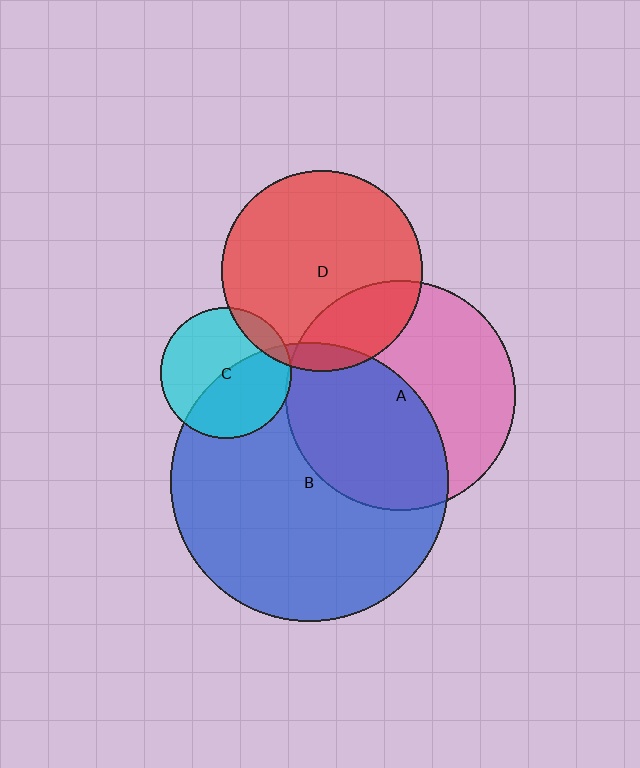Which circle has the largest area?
Circle B (blue).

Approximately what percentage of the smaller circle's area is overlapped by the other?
Approximately 10%.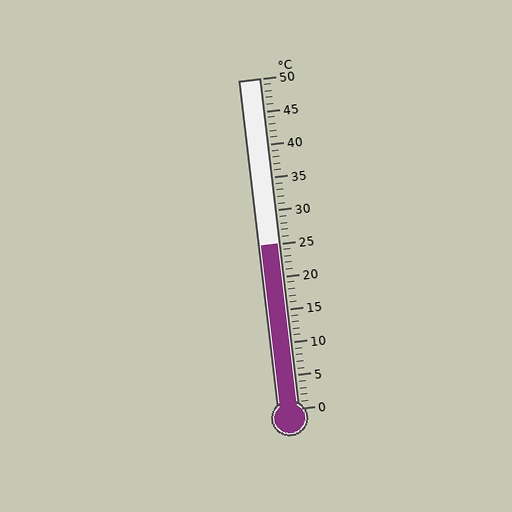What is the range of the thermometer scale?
The thermometer scale ranges from 0°C to 50°C.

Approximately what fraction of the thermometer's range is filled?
The thermometer is filled to approximately 50% of its range.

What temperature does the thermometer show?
The thermometer shows approximately 25°C.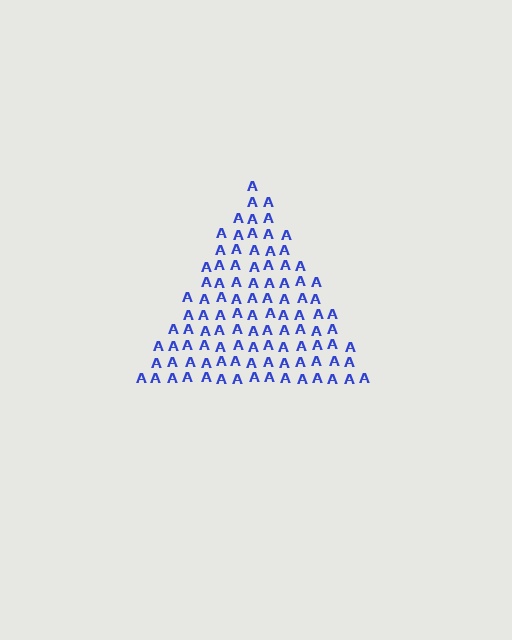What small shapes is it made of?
It is made of small letter A's.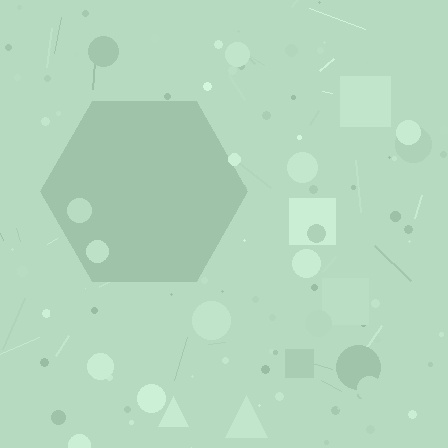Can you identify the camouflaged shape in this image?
The camouflaged shape is a hexagon.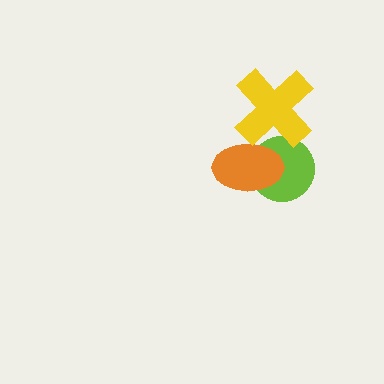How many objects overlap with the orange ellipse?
2 objects overlap with the orange ellipse.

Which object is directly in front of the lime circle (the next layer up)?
The orange ellipse is directly in front of the lime circle.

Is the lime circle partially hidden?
Yes, it is partially covered by another shape.